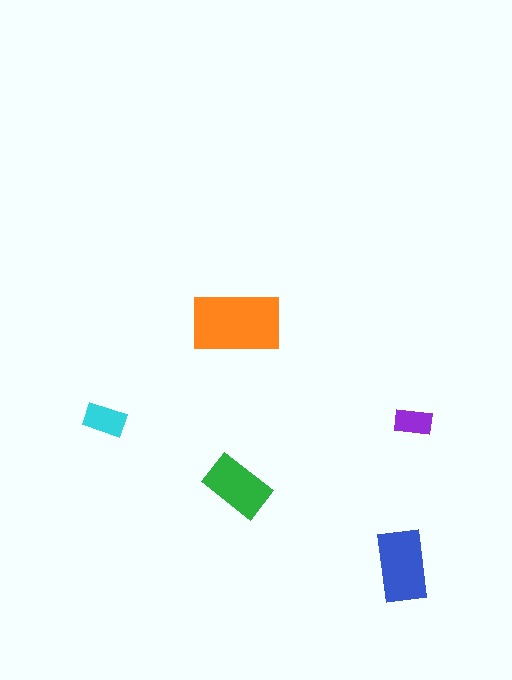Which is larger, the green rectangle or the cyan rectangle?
The green one.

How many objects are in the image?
There are 5 objects in the image.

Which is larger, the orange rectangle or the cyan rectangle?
The orange one.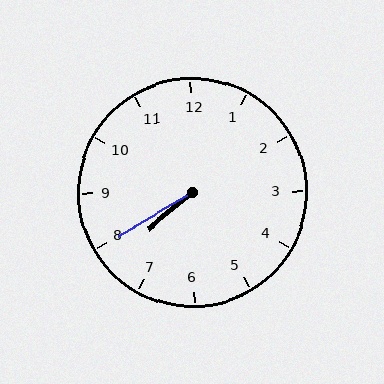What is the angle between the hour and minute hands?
Approximately 10 degrees.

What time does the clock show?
7:40.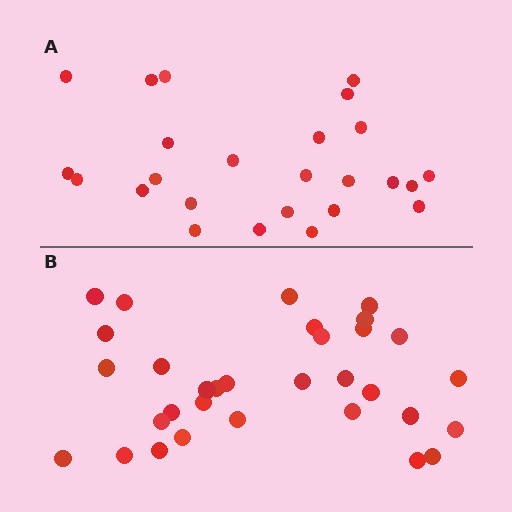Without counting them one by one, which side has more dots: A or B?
Region B (the bottom region) has more dots.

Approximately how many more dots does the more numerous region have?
Region B has roughly 8 or so more dots than region A.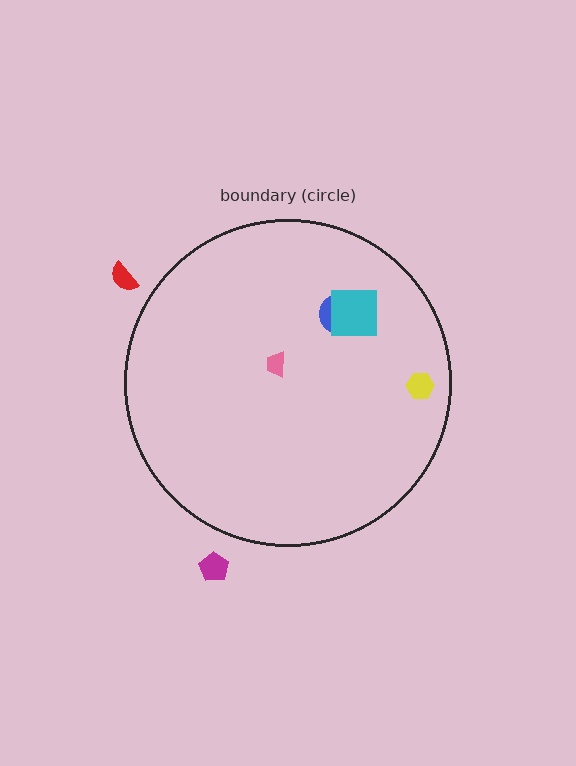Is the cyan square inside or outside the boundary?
Inside.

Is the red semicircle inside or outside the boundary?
Outside.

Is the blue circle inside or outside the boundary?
Inside.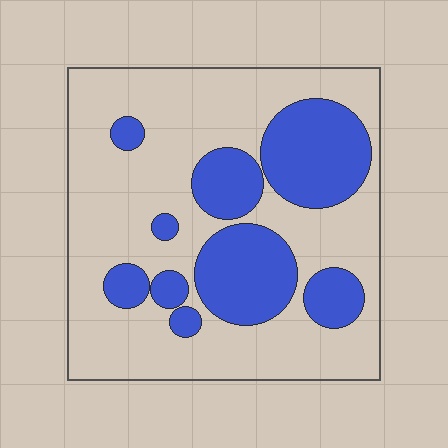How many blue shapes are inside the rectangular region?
9.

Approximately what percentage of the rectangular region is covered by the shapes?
Approximately 30%.